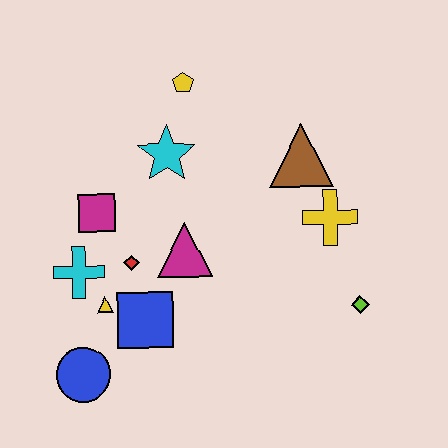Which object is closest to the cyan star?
The yellow pentagon is closest to the cyan star.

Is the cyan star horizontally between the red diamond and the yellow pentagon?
Yes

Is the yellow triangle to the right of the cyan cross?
Yes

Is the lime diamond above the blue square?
Yes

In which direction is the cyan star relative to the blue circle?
The cyan star is above the blue circle.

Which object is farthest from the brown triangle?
The blue circle is farthest from the brown triangle.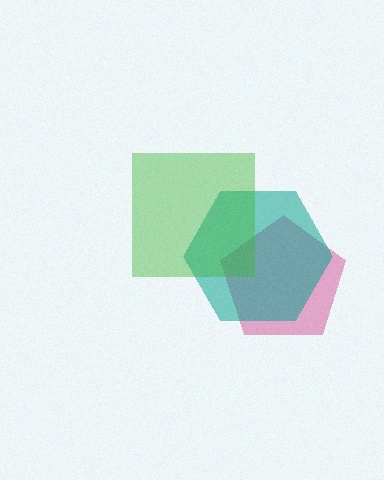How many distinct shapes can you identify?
There are 3 distinct shapes: a magenta pentagon, a teal hexagon, a green square.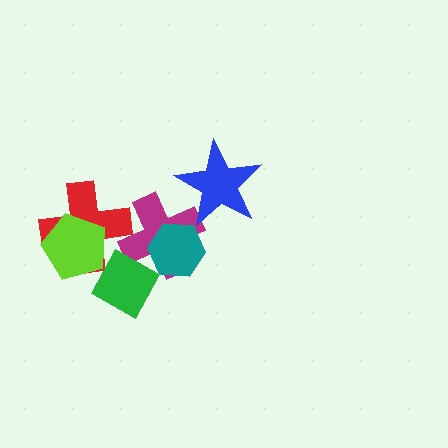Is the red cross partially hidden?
Yes, it is partially covered by another shape.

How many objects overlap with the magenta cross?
4 objects overlap with the magenta cross.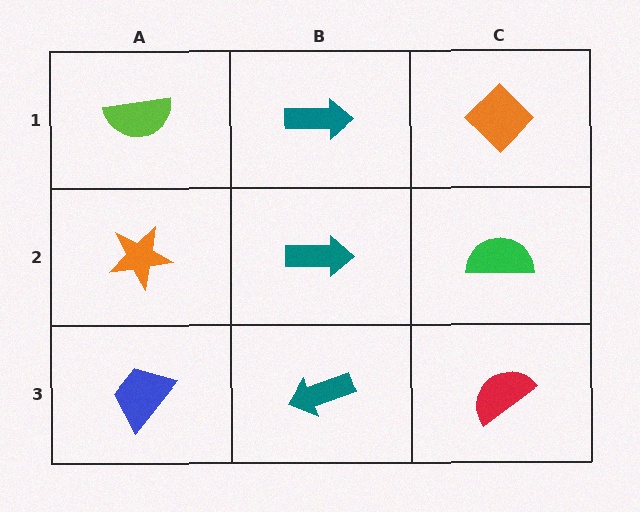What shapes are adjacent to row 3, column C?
A green semicircle (row 2, column C), a teal arrow (row 3, column B).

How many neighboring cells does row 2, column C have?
3.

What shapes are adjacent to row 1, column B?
A teal arrow (row 2, column B), a lime semicircle (row 1, column A), an orange diamond (row 1, column C).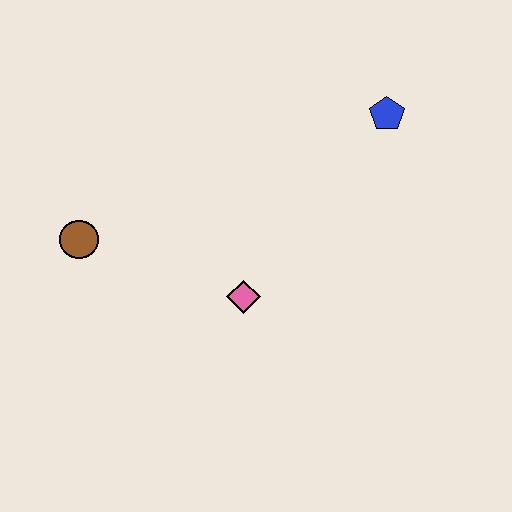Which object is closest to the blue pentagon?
The pink diamond is closest to the blue pentagon.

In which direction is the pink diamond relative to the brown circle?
The pink diamond is to the right of the brown circle.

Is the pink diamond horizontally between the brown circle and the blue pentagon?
Yes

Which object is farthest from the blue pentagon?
The brown circle is farthest from the blue pentagon.